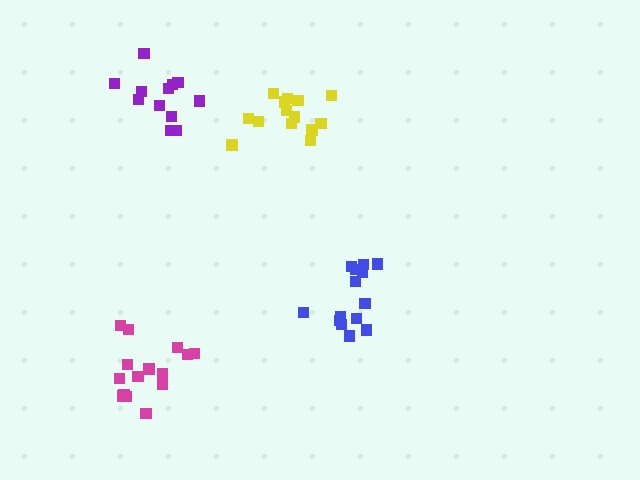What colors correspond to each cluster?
The clusters are colored: yellow, blue, purple, magenta.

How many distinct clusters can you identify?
There are 4 distinct clusters.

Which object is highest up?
The purple cluster is topmost.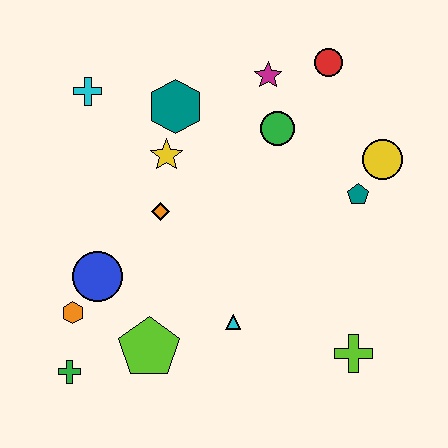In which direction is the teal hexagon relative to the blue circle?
The teal hexagon is above the blue circle.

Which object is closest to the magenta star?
The green circle is closest to the magenta star.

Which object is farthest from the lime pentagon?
The red circle is farthest from the lime pentagon.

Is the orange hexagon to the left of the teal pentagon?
Yes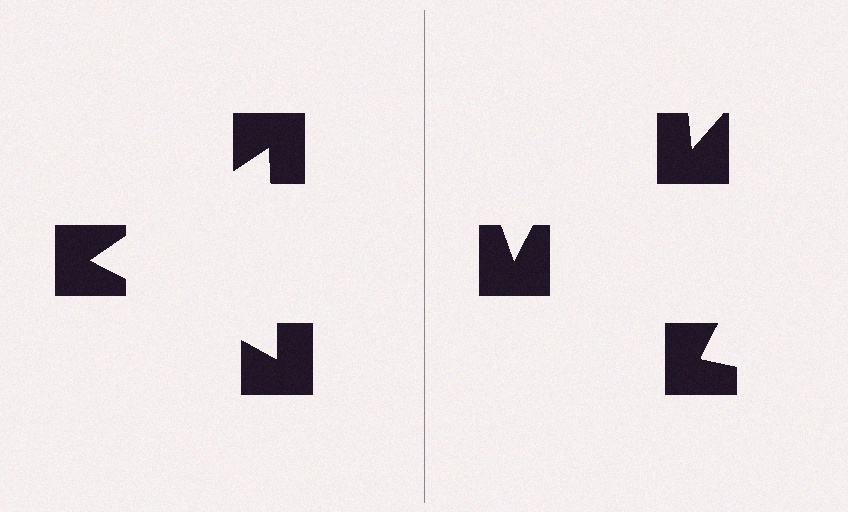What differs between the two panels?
The notched squares are positioned identically on both sides; only the wedge orientations differ. On the left they align to a triangle; on the right they are misaligned.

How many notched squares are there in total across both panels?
6 — 3 on each side.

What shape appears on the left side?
An illusory triangle.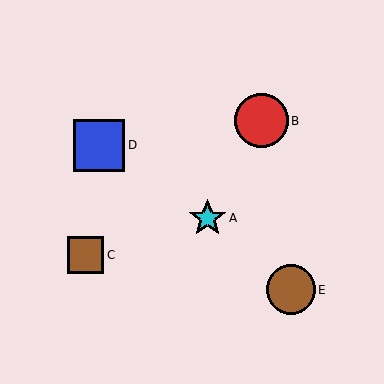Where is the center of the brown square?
The center of the brown square is at (86, 255).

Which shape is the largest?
The red circle (labeled B) is the largest.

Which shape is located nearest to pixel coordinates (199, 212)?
The cyan star (labeled A) at (207, 218) is nearest to that location.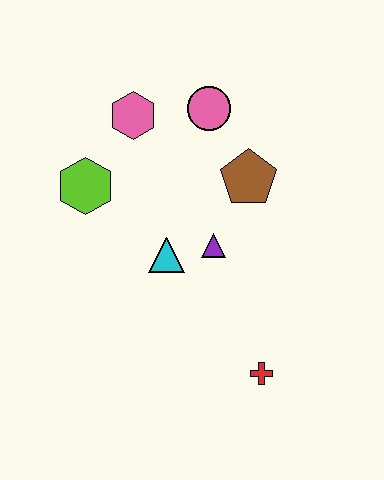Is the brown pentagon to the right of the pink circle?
Yes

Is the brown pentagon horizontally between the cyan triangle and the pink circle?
No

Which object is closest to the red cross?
The purple triangle is closest to the red cross.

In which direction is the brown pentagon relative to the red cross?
The brown pentagon is above the red cross.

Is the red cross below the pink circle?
Yes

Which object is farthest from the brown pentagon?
The red cross is farthest from the brown pentagon.